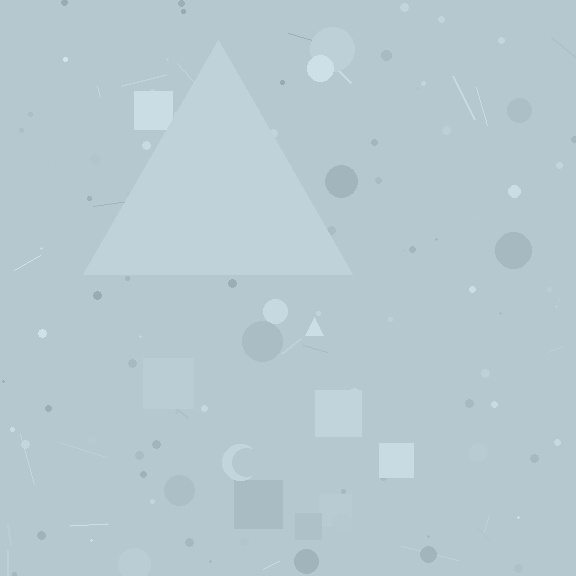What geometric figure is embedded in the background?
A triangle is embedded in the background.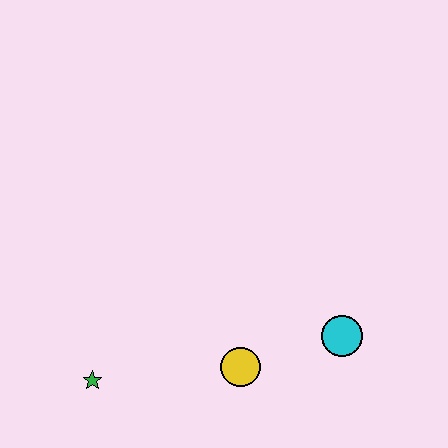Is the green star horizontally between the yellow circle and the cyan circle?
No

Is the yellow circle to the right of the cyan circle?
No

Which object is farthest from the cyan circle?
The green star is farthest from the cyan circle.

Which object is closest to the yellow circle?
The cyan circle is closest to the yellow circle.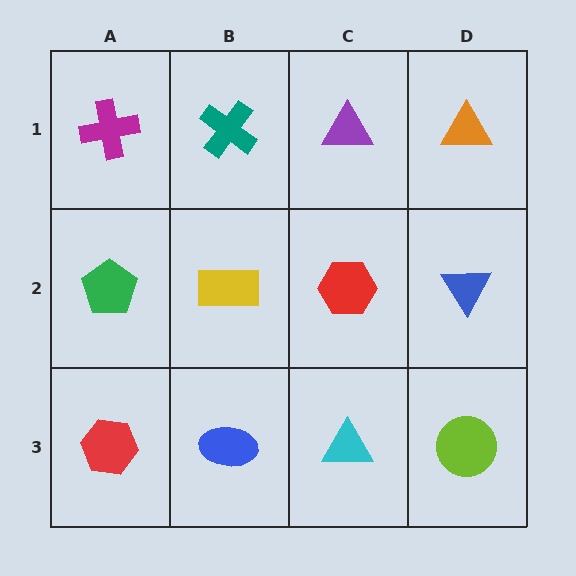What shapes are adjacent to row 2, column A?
A magenta cross (row 1, column A), a red hexagon (row 3, column A), a yellow rectangle (row 2, column B).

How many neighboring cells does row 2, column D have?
3.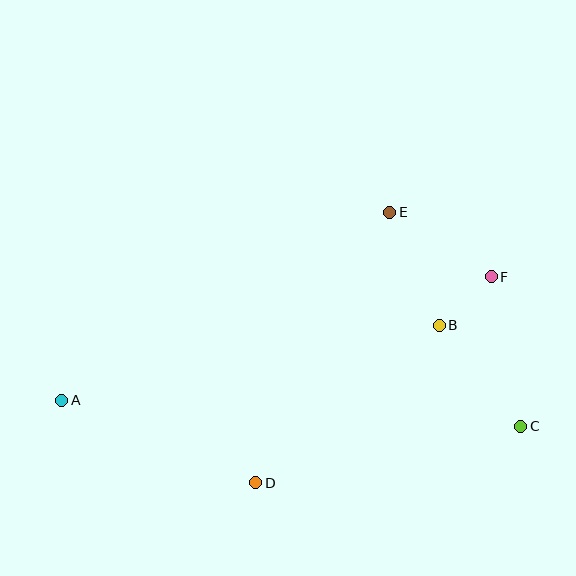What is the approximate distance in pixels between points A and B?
The distance between A and B is approximately 385 pixels.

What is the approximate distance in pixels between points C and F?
The distance between C and F is approximately 153 pixels.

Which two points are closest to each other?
Points B and F are closest to each other.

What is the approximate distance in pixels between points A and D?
The distance between A and D is approximately 211 pixels.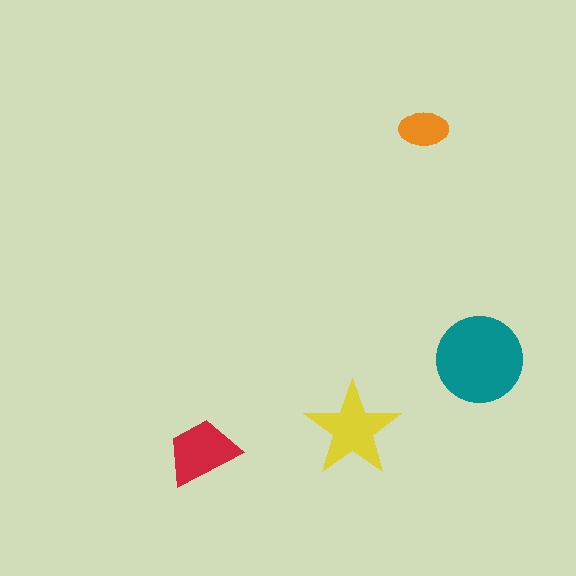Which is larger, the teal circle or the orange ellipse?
The teal circle.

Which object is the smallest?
The orange ellipse.